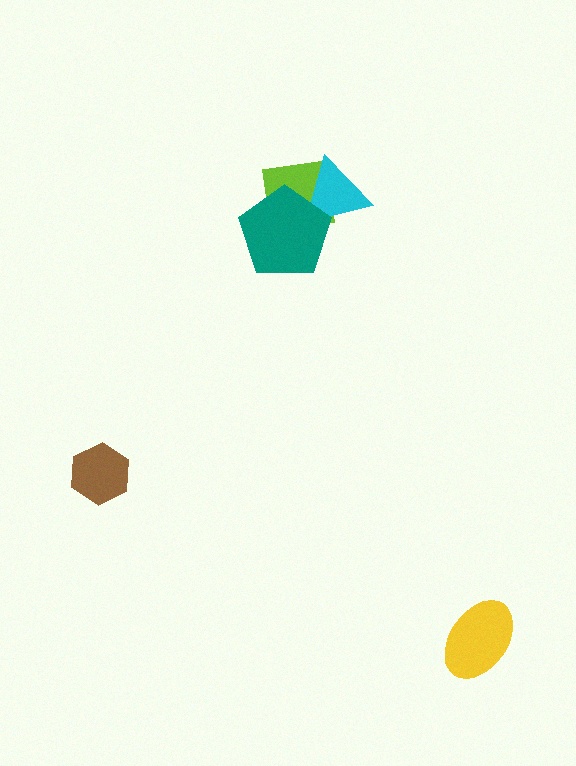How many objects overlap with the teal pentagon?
2 objects overlap with the teal pentagon.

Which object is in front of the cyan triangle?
The teal pentagon is in front of the cyan triangle.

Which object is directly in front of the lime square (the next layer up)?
The cyan triangle is directly in front of the lime square.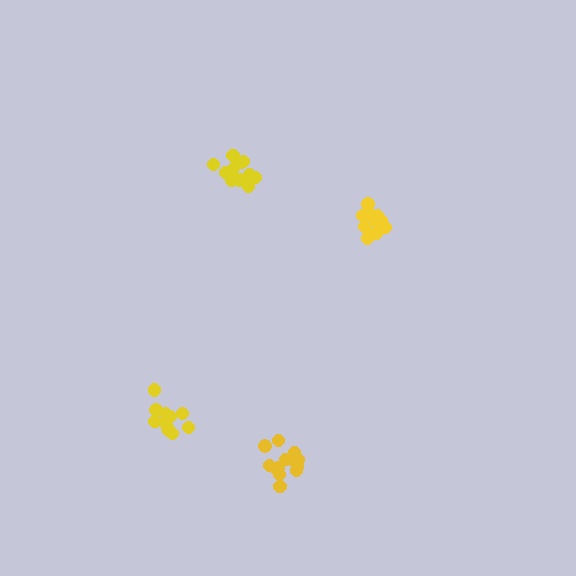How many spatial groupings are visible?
There are 4 spatial groupings.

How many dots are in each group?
Group 1: 13 dots, Group 2: 12 dots, Group 3: 11 dots, Group 4: 12 dots (48 total).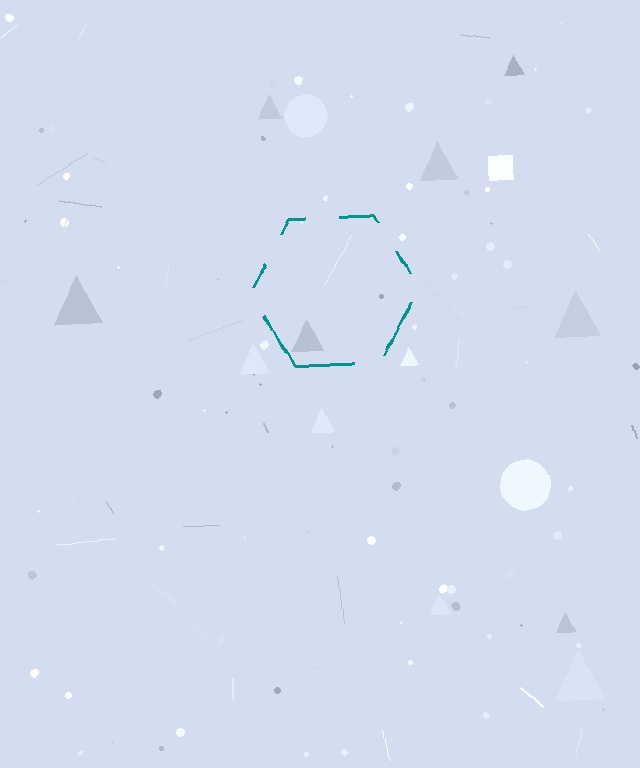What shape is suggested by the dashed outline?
The dashed outline suggests a hexagon.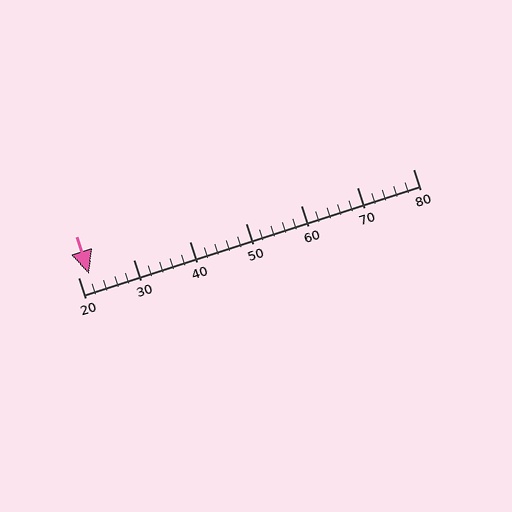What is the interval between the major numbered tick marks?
The major tick marks are spaced 10 units apart.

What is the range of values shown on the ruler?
The ruler shows values from 20 to 80.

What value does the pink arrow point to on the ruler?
The pink arrow points to approximately 22.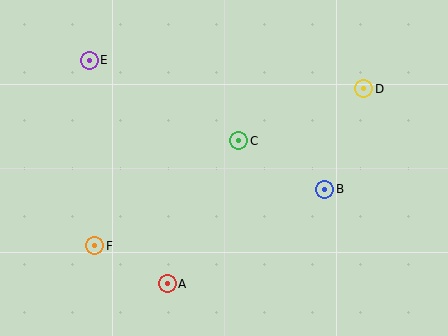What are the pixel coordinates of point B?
Point B is at (325, 189).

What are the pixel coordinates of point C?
Point C is at (239, 141).